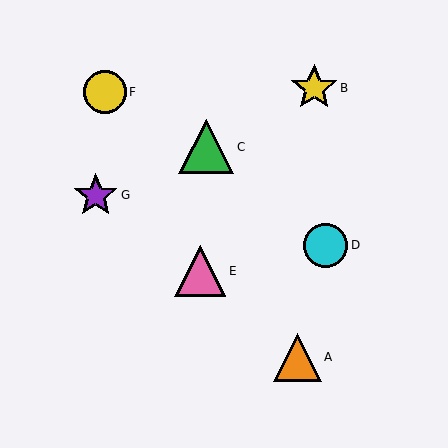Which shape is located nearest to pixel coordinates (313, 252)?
The cyan circle (labeled D) at (326, 245) is nearest to that location.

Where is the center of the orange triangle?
The center of the orange triangle is at (297, 357).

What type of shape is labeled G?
Shape G is a purple star.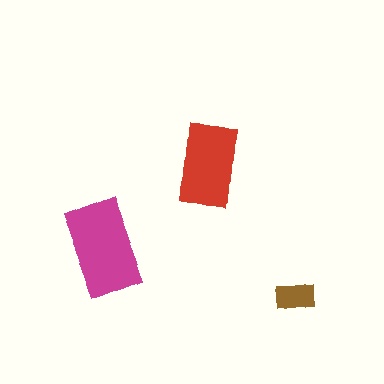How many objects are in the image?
There are 3 objects in the image.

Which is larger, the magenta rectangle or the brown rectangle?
The magenta one.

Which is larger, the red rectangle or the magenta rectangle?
The magenta one.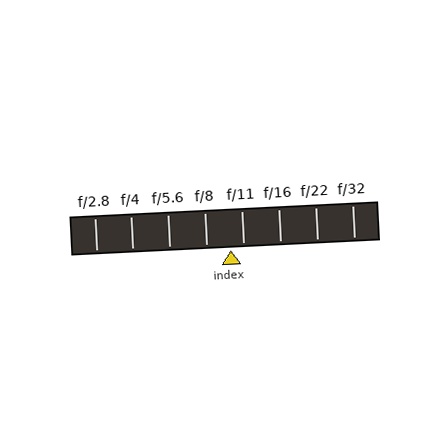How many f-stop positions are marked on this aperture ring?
There are 8 f-stop positions marked.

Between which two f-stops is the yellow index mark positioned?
The index mark is between f/8 and f/11.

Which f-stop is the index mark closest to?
The index mark is closest to f/11.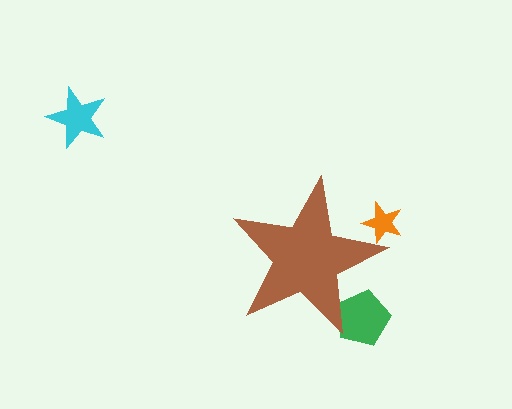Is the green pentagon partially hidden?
Yes, the green pentagon is partially hidden behind the brown star.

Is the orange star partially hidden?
Yes, the orange star is partially hidden behind the brown star.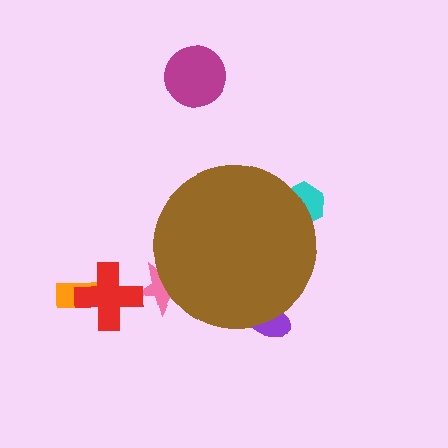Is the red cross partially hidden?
No, the red cross is fully visible.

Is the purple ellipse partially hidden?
Yes, the purple ellipse is partially hidden behind the brown circle.